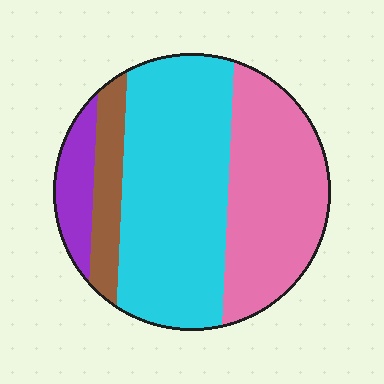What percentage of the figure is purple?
Purple covers around 10% of the figure.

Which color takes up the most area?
Cyan, at roughly 45%.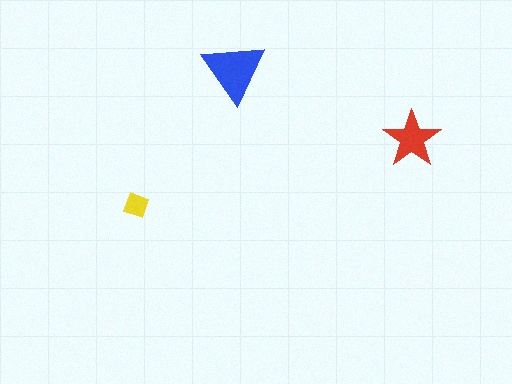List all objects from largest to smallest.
The blue triangle, the red star, the yellow diamond.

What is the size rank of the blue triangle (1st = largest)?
1st.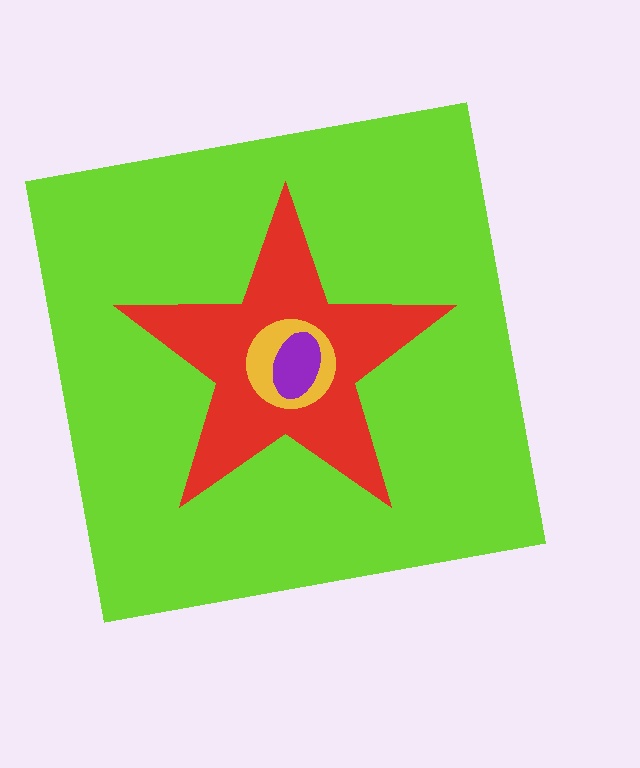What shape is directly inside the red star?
The yellow circle.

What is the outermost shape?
The lime square.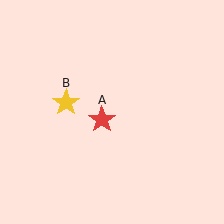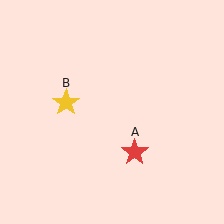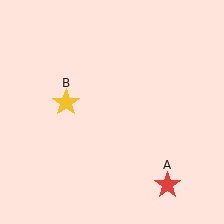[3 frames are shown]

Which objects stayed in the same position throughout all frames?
Yellow star (object B) remained stationary.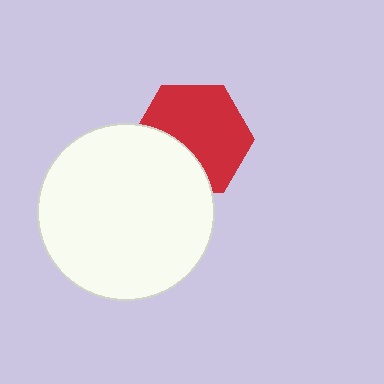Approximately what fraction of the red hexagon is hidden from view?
Roughly 33% of the red hexagon is hidden behind the white circle.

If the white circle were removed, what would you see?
You would see the complete red hexagon.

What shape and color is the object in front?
The object in front is a white circle.